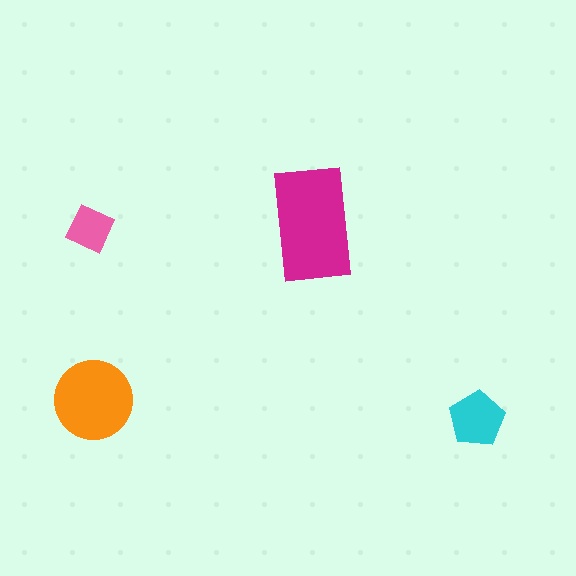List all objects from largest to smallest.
The magenta rectangle, the orange circle, the cyan pentagon, the pink square.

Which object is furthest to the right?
The cyan pentagon is rightmost.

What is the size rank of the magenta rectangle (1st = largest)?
1st.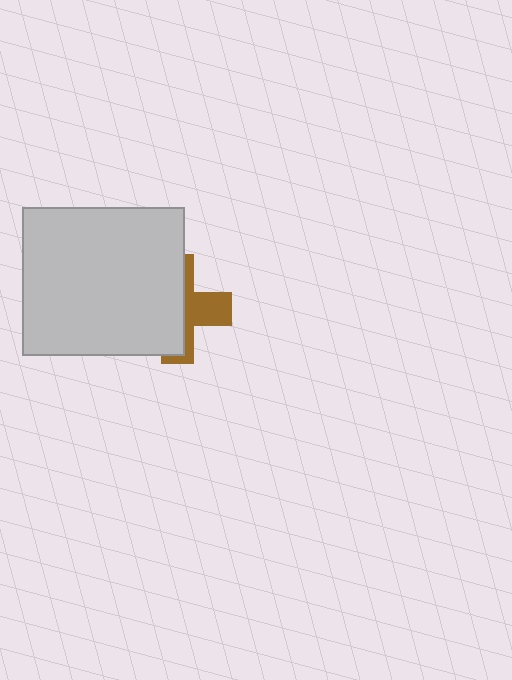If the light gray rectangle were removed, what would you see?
You would see the complete brown cross.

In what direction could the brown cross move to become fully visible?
The brown cross could move right. That would shift it out from behind the light gray rectangle entirely.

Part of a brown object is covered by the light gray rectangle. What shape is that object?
It is a cross.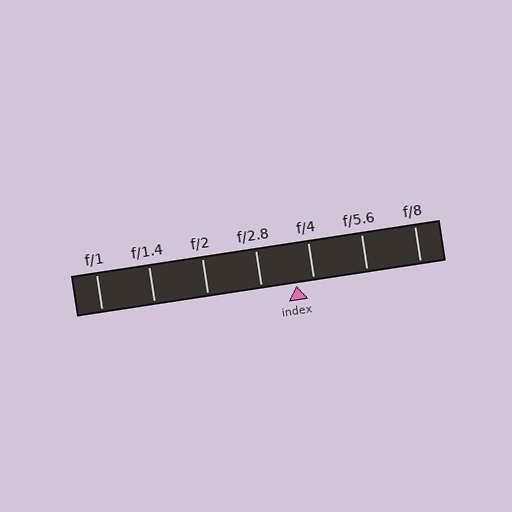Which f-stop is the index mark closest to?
The index mark is closest to f/4.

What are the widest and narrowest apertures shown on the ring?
The widest aperture shown is f/1 and the narrowest is f/8.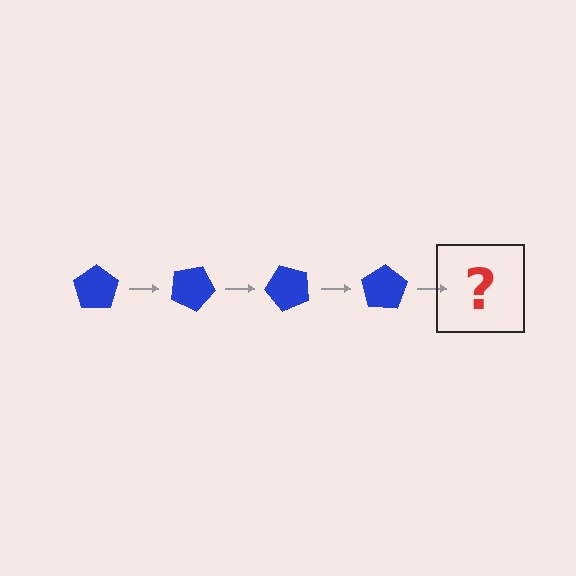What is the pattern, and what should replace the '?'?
The pattern is that the pentagon rotates 25 degrees each step. The '?' should be a blue pentagon rotated 100 degrees.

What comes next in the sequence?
The next element should be a blue pentagon rotated 100 degrees.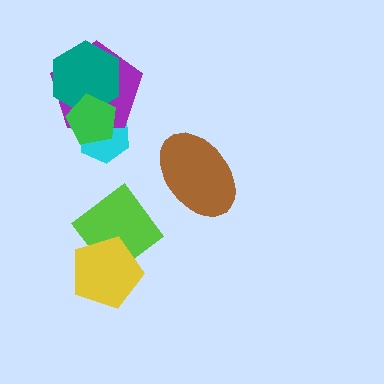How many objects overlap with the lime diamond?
1 object overlaps with the lime diamond.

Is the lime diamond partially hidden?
Yes, it is partially covered by another shape.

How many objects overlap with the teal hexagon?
2 objects overlap with the teal hexagon.